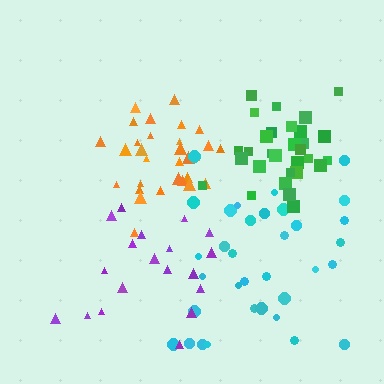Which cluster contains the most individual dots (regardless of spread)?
Cyan (34).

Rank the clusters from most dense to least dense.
green, orange, purple, cyan.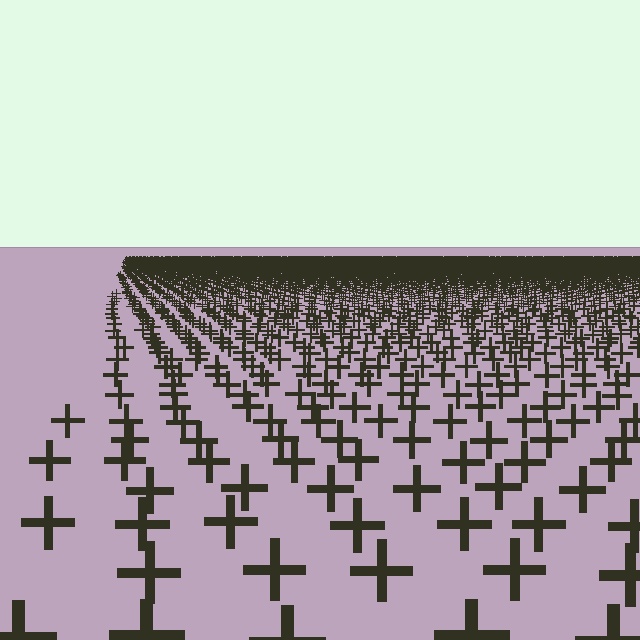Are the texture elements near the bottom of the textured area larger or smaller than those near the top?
Larger. Near the bottom, elements are closer to the viewer and appear at a bigger on-screen size.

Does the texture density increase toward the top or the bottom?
Density increases toward the top.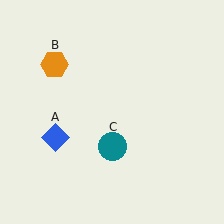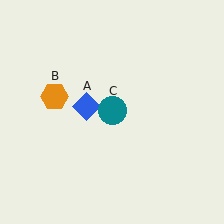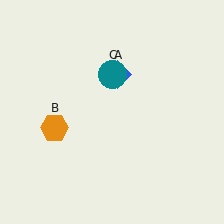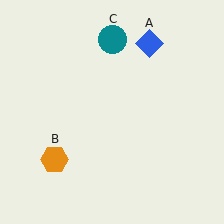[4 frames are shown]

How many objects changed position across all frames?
3 objects changed position: blue diamond (object A), orange hexagon (object B), teal circle (object C).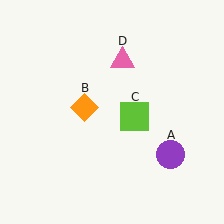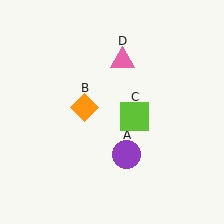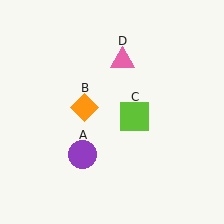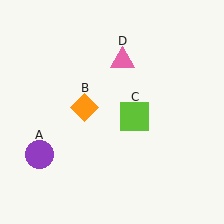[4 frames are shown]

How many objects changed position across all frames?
1 object changed position: purple circle (object A).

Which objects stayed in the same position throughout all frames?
Orange diamond (object B) and lime square (object C) and pink triangle (object D) remained stationary.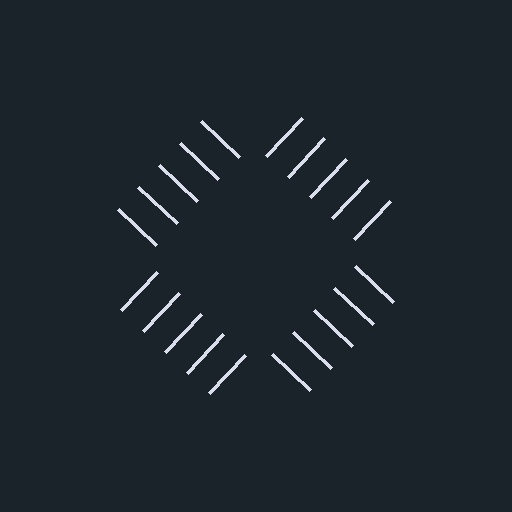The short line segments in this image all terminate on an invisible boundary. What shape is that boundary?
An illusory square — the line segments terminate on its edges but no continuous stroke is drawn.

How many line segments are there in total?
20 — 5 along each of the 4 edges.